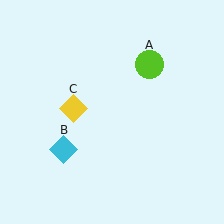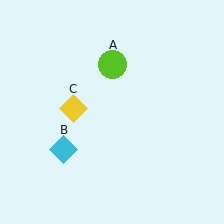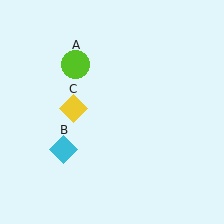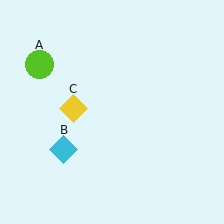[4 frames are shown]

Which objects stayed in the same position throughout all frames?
Cyan diamond (object B) and yellow diamond (object C) remained stationary.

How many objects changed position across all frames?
1 object changed position: lime circle (object A).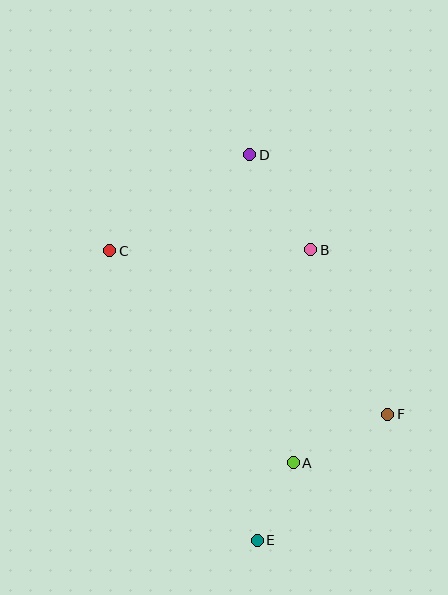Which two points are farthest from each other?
Points D and E are farthest from each other.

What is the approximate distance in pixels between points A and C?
The distance between A and C is approximately 281 pixels.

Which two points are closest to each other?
Points A and E are closest to each other.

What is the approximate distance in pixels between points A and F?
The distance between A and F is approximately 106 pixels.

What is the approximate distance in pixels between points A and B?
The distance between A and B is approximately 213 pixels.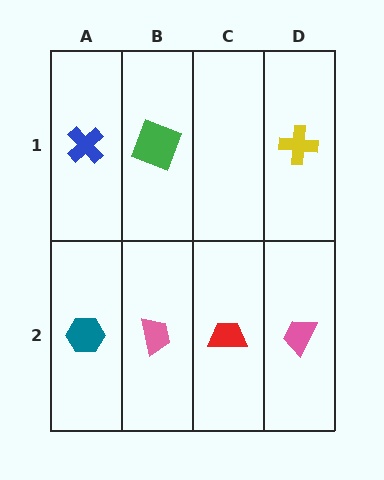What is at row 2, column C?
A red trapezoid.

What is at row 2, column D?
A pink trapezoid.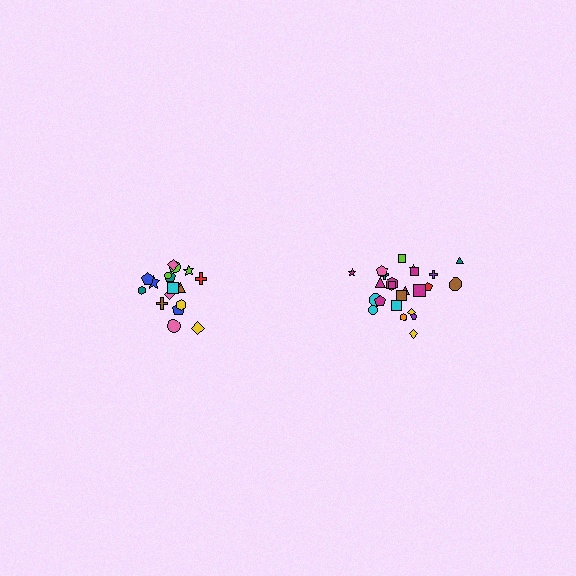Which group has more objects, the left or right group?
The right group.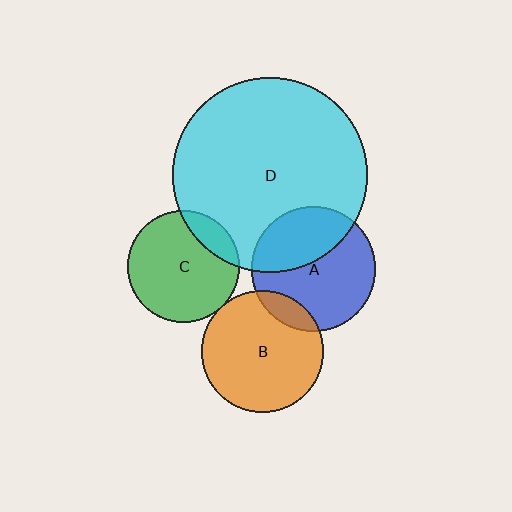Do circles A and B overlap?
Yes.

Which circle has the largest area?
Circle D (cyan).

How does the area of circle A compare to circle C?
Approximately 1.2 times.